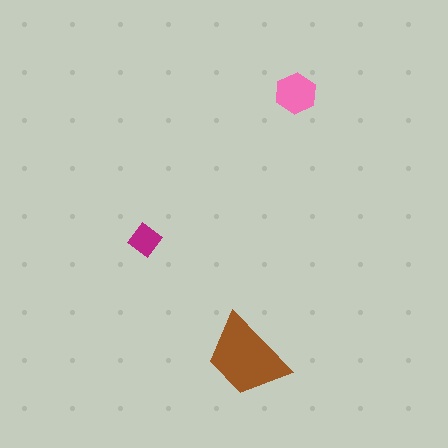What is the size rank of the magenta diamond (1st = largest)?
3rd.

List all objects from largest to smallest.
The brown trapezoid, the pink hexagon, the magenta diamond.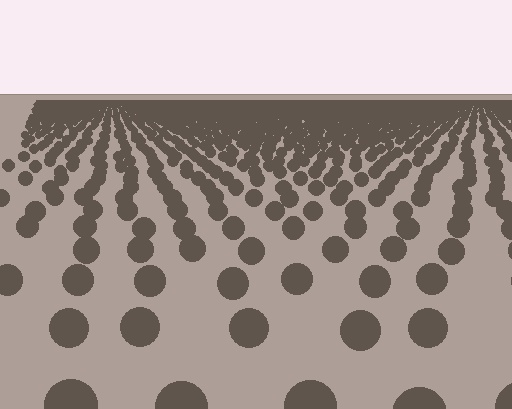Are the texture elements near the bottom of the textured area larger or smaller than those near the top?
Larger. Near the bottom, elements are closer to the viewer and appear at a bigger on-screen size.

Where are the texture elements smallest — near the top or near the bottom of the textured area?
Near the top.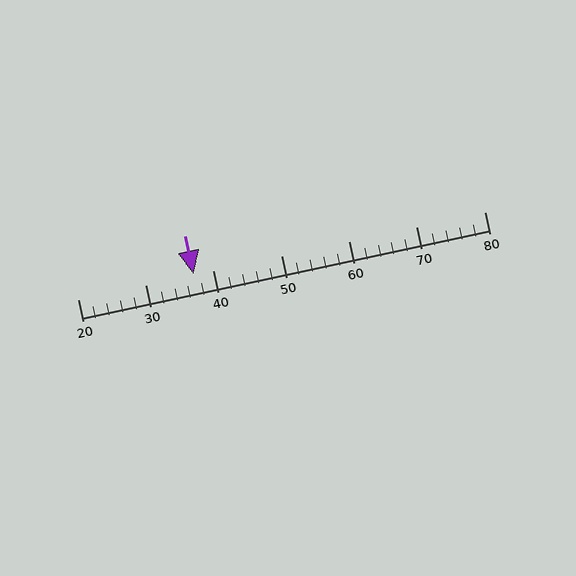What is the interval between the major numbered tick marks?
The major tick marks are spaced 10 units apart.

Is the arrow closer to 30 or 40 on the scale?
The arrow is closer to 40.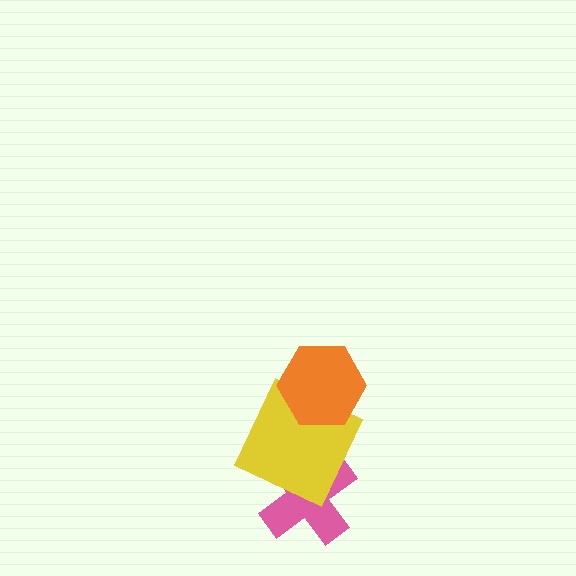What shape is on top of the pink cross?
The yellow square is on top of the pink cross.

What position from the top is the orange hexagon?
The orange hexagon is 1st from the top.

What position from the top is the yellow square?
The yellow square is 2nd from the top.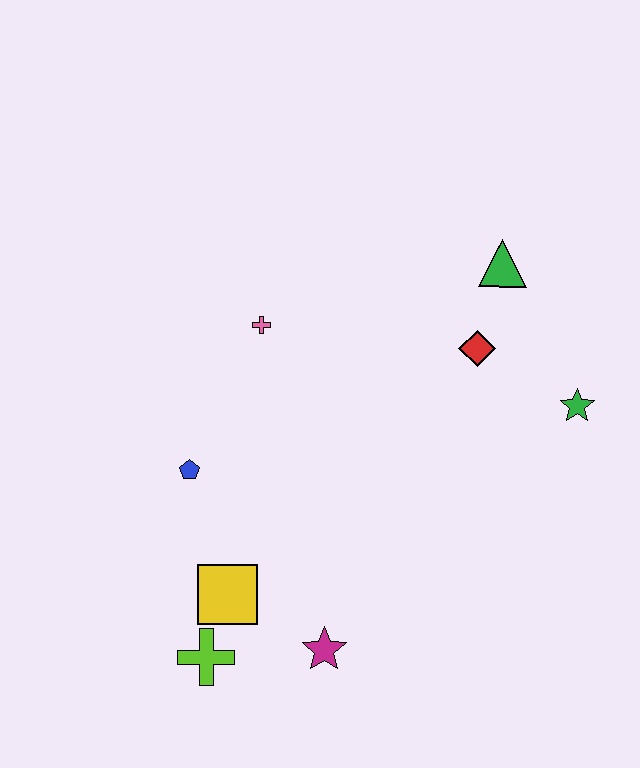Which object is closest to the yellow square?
The lime cross is closest to the yellow square.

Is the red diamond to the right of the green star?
No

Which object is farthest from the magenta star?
The green triangle is farthest from the magenta star.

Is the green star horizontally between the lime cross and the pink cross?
No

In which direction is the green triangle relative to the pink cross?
The green triangle is to the right of the pink cross.